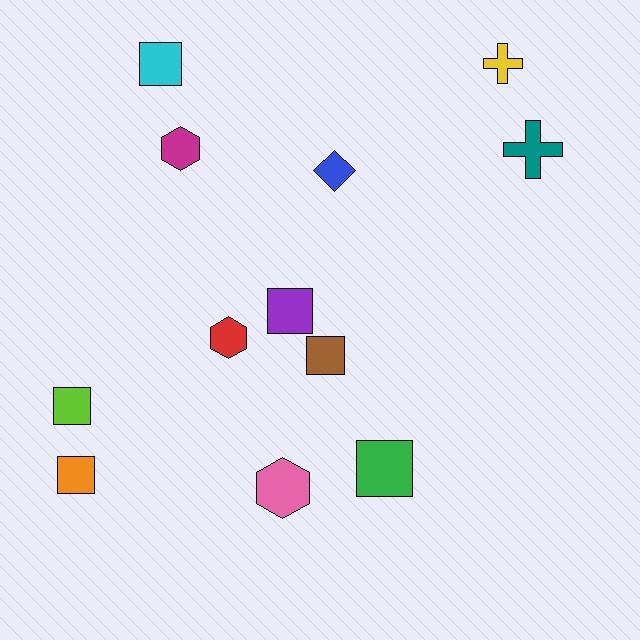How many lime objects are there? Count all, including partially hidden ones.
There is 1 lime object.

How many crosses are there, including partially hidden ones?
There are 2 crosses.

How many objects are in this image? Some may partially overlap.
There are 12 objects.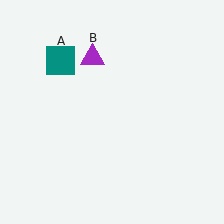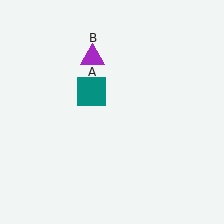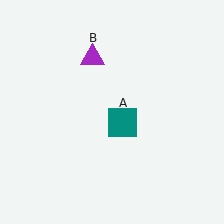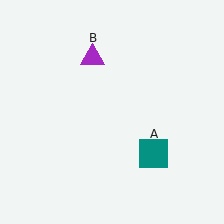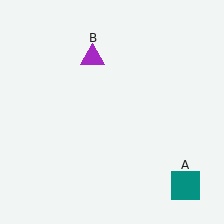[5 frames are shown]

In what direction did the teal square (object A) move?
The teal square (object A) moved down and to the right.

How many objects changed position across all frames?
1 object changed position: teal square (object A).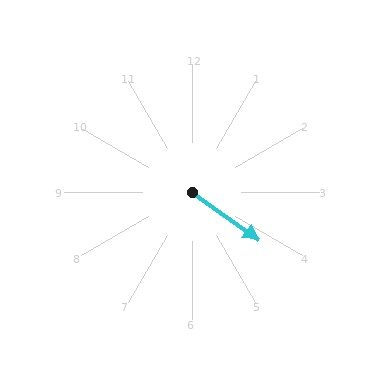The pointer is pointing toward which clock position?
Roughly 4 o'clock.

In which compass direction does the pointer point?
Southeast.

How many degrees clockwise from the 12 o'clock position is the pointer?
Approximately 125 degrees.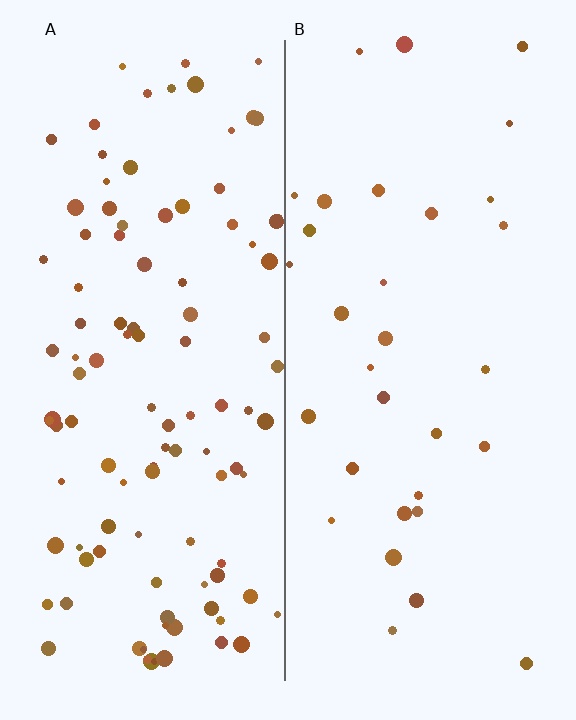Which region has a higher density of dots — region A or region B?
A (the left).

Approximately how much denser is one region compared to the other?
Approximately 3.2× — region A over region B.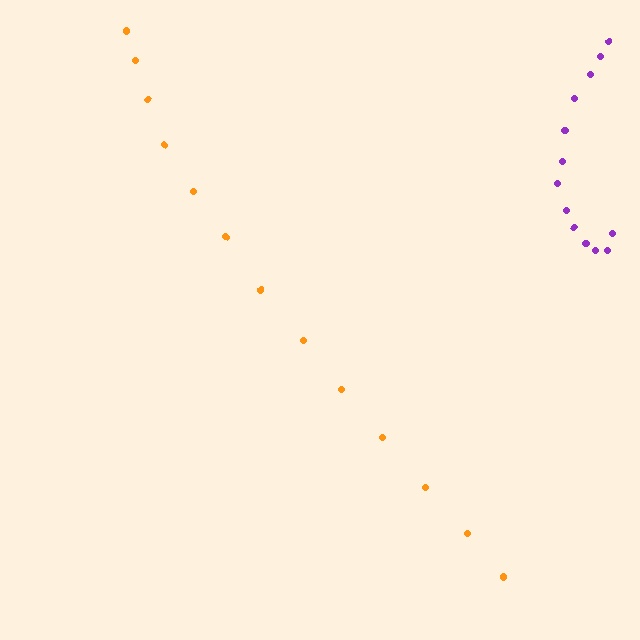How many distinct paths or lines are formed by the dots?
There are 2 distinct paths.